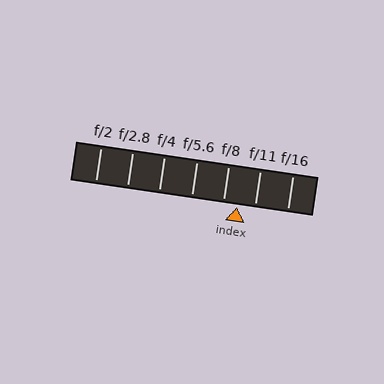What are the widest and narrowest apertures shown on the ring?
The widest aperture shown is f/2 and the narrowest is f/16.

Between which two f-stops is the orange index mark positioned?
The index mark is between f/8 and f/11.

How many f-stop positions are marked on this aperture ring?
There are 7 f-stop positions marked.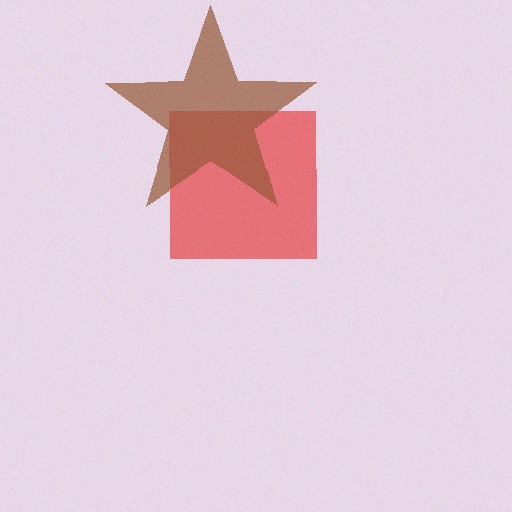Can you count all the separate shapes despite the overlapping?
Yes, there are 2 separate shapes.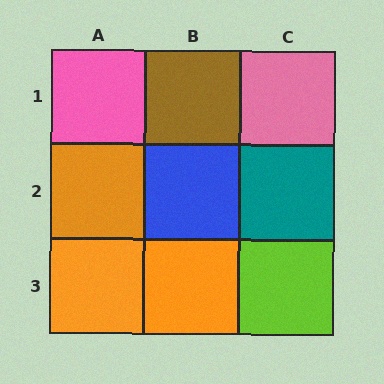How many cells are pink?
2 cells are pink.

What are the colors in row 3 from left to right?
Orange, orange, lime.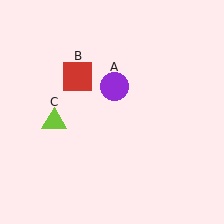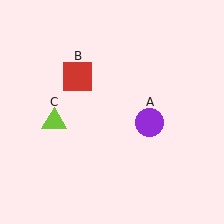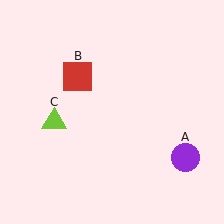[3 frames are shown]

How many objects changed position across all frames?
1 object changed position: purple circle (object A).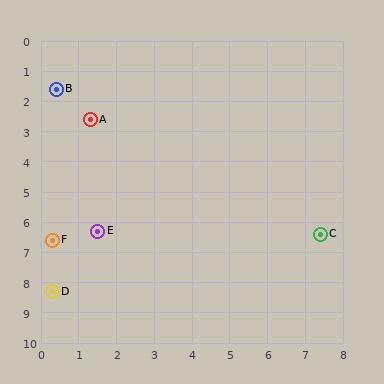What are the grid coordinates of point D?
Point D is at approximately (0.3, 8.3).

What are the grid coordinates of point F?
Point F is at approximately (0.3, 6.6).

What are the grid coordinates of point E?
Point E is at approximately (1.5, 6.3).